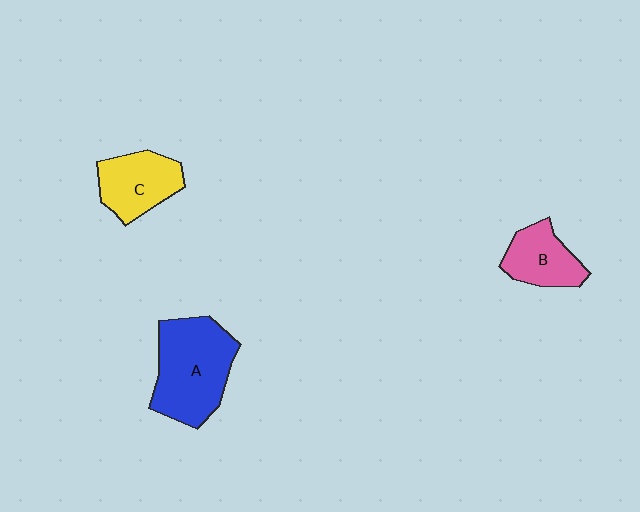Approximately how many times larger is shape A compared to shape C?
Approximately 1.6 times.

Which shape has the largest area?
Shape A (blue).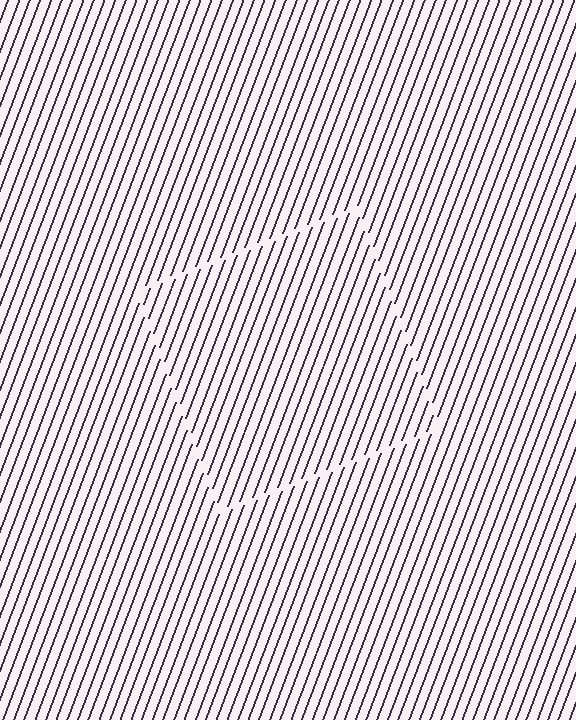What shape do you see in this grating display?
An illusory square. The interior of the shape contains the same grating, shifted by half a period — the contour is defined by the phase discontinuity where line-ends from the inner and outer gratings abut.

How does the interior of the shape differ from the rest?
The interior of the shape contains the same grating, shifted by half a period — the contour is defined by the phase discontinuity where line-ends from the inner and outer gratings abut.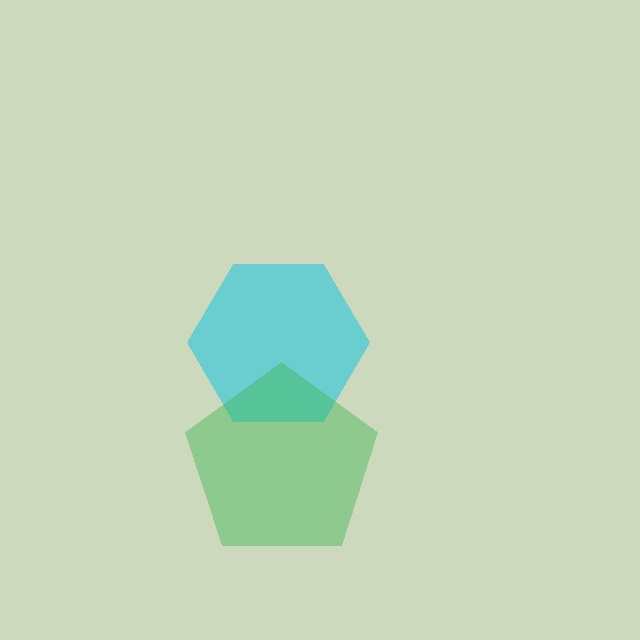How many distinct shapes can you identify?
There are 2 distinct shapes: a cyan hexagon, a green pentagon.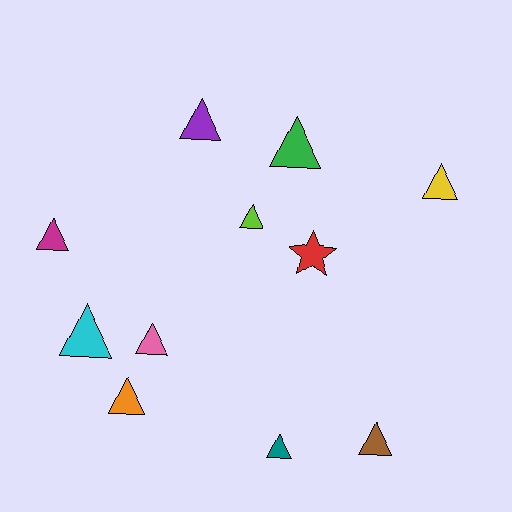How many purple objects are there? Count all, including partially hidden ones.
There is 1 purple object.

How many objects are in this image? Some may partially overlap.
There are 11 objects.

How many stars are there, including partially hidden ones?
There is 1 star.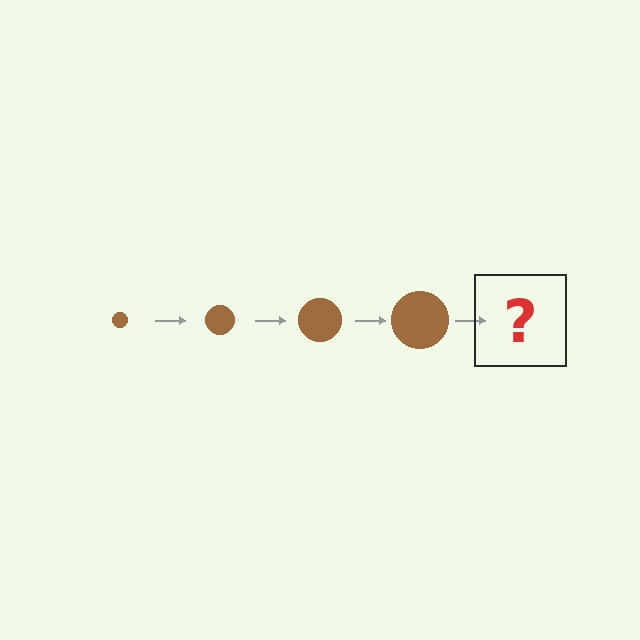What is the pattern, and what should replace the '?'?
The pattern is that the circle gets progressively larger each step. The '?' should be a brown circle, larger than the previous one.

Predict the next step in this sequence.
The next step is a brown circle, larger than the previous one.